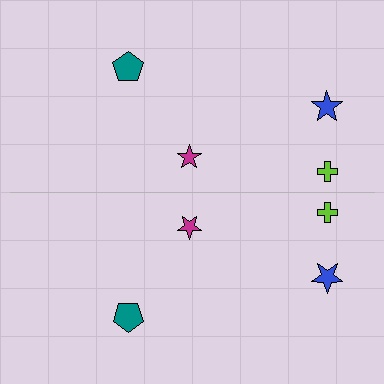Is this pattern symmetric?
Yes, this pattern has bilateral (reflection) symmetry.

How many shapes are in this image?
There are 8 shapes in this image.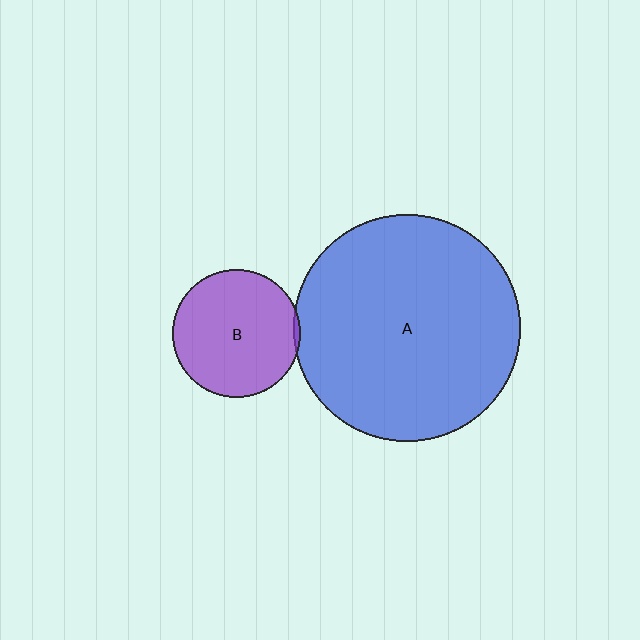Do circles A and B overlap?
Yes.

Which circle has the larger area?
Circle A (blue).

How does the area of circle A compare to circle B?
Approximately 3.1 times.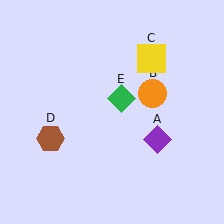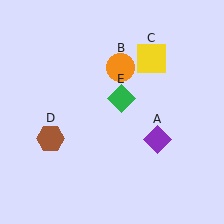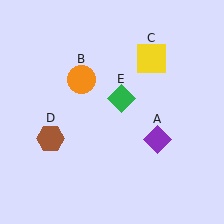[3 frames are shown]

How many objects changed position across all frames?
1 object changed position: orange circle (object B).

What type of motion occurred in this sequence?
The orange circle (object B) rotated counterclockwise around the center of the scene.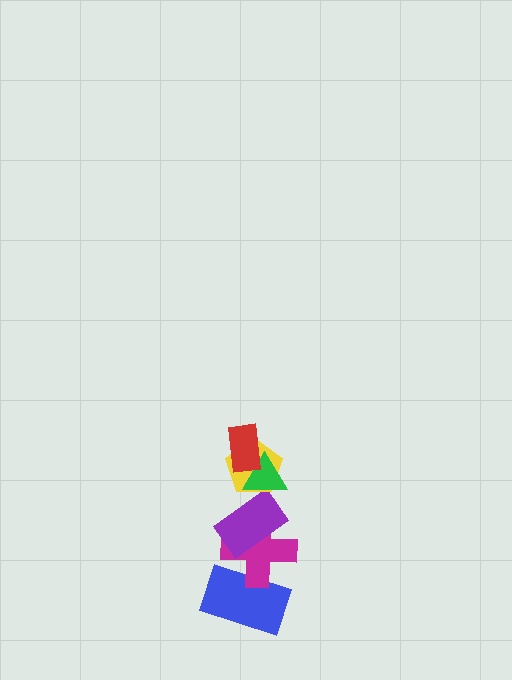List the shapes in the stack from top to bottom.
From top to bottom: the red rectangle, the green triangle, the yellow pentagon, the purple rectangle, the magenta cross, the blue rectangle.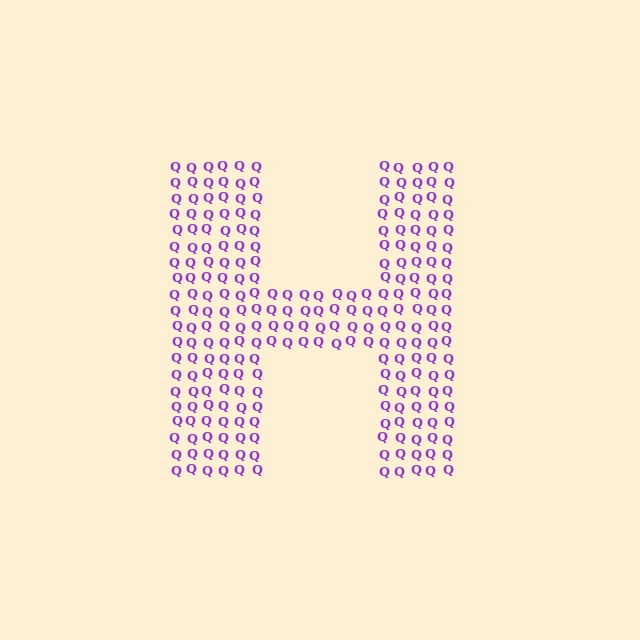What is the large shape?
The large shape is the letter H.